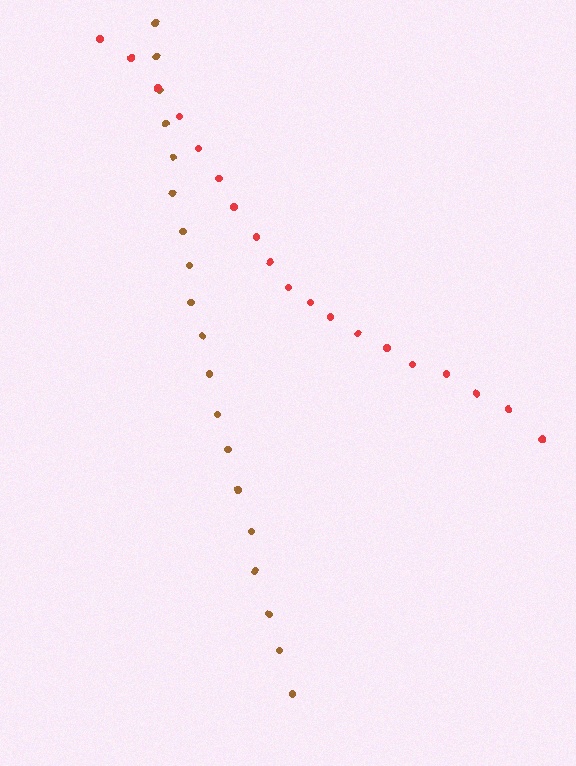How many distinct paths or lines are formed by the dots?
There are 2 distinct paths.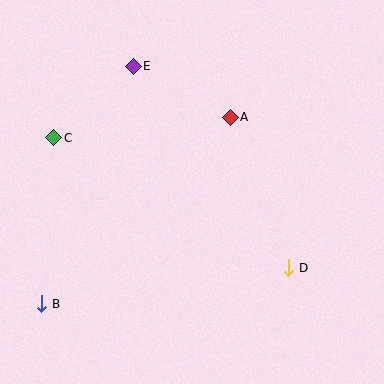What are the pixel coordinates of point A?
Point A is at (230, 117).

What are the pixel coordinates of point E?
Point E is at (133, 66).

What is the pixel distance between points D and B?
The distance between D and B is 250 pixels.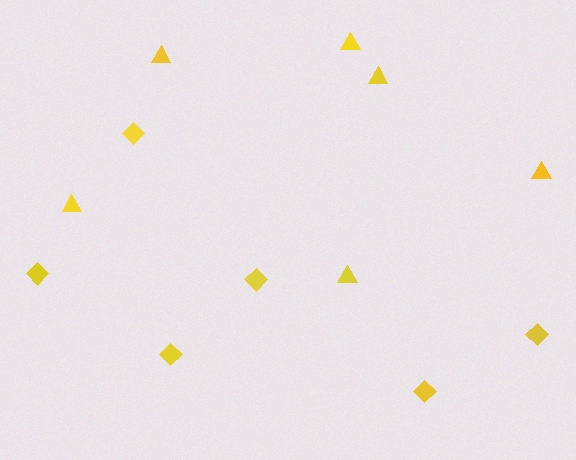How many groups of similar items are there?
There are 2 groups: one group of triangles (6) and one group of diamonds (6).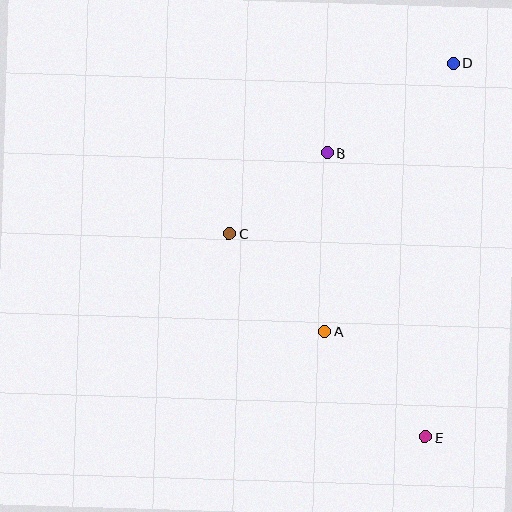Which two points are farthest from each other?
Points D and E are farthest from each other.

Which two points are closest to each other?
Points B and C are closest to each other.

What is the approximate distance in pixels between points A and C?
The distance between A and C is approximately 137 pixels.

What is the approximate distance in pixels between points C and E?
The distance between C and E is approximately 283 pixels.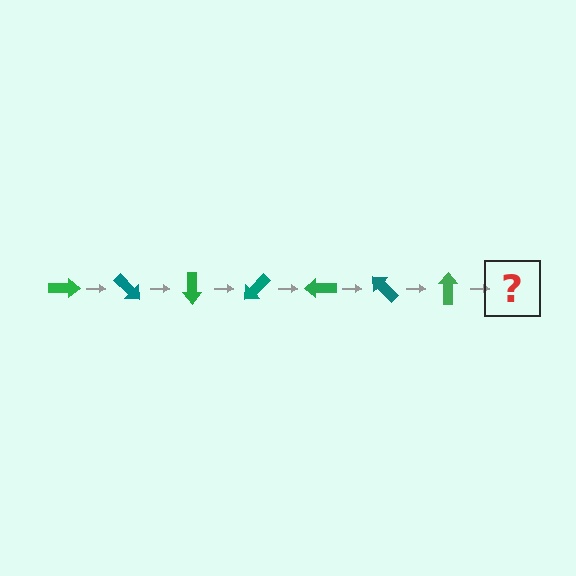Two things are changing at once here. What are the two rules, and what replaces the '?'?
The two rules are that it rotates 45 degrees each step and the color cycles through green and teal. The '?' should be a teal arrow, rotated 315 degrees from the start.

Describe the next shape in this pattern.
It should be a teal arrow, rotated 315 degrees from the start.